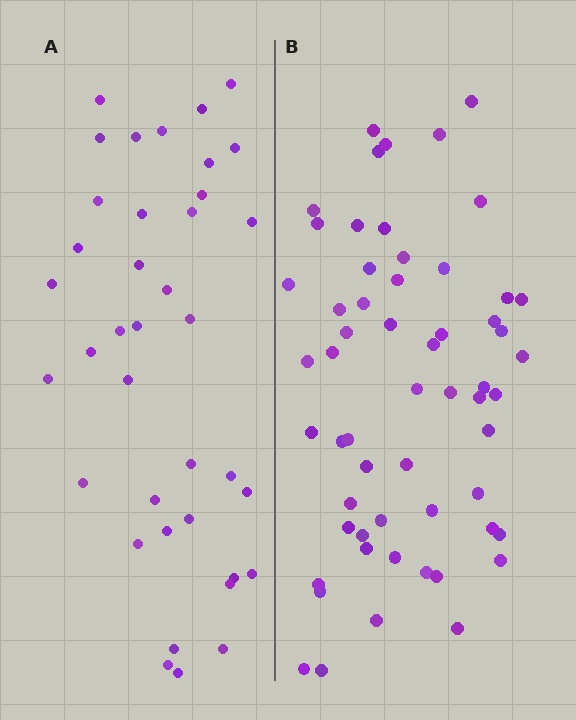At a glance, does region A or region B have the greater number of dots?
Region B (the right region) has more dots.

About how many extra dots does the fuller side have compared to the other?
Region B has approximately 20 more dots than region A.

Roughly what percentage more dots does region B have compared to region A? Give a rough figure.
About 55% more.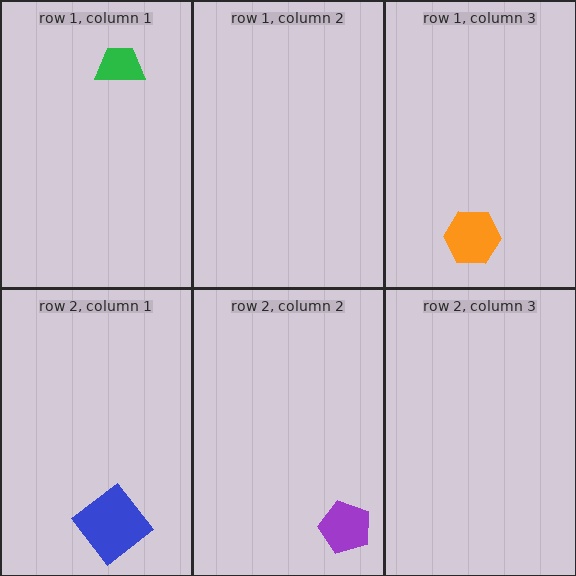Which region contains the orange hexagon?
The row 1, column 3 region.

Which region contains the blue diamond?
The row 2, column 1 region.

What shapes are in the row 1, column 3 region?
The orange hexagon.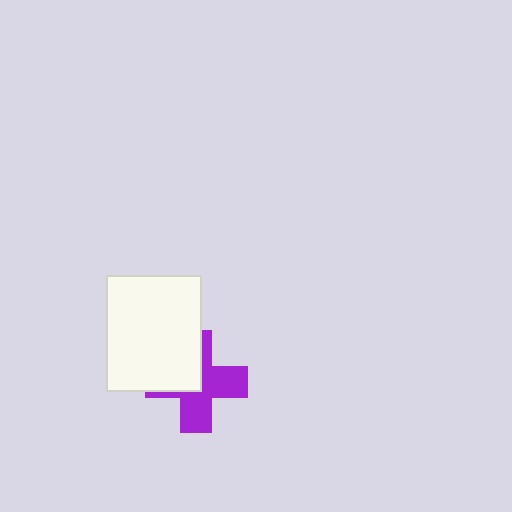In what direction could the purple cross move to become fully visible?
The purple cross could move toward the lower-right. That would shift it out from behind the white rectangle entirely.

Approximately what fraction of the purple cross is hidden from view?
Roughly 40% of the purple cross is hidden behind the white rectangle.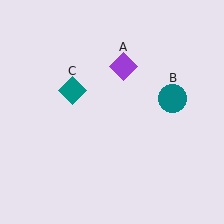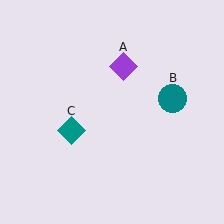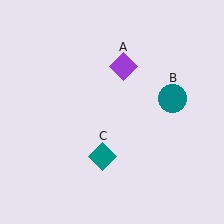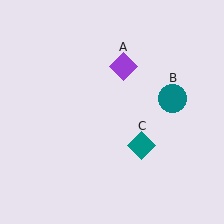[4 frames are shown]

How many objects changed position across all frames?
1 object changed position: teal diamond (object C).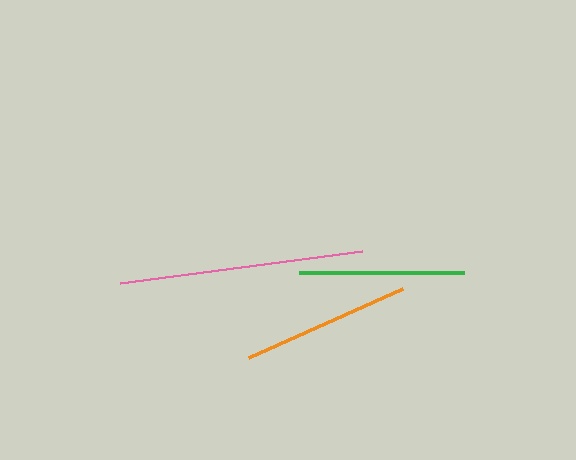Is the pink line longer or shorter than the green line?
The pink line is longer than the green line.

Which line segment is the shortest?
The green line is the shortest at approximately 164 pixels.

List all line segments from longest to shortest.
From longest to shortest: pink, orange, green.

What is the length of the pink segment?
The pink segment is approximately 244 pixels long.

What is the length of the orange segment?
The orange segment is approximately 168 pixels long.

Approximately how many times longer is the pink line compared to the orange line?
The pink line is approximately 1.5 times the length of the orange line.